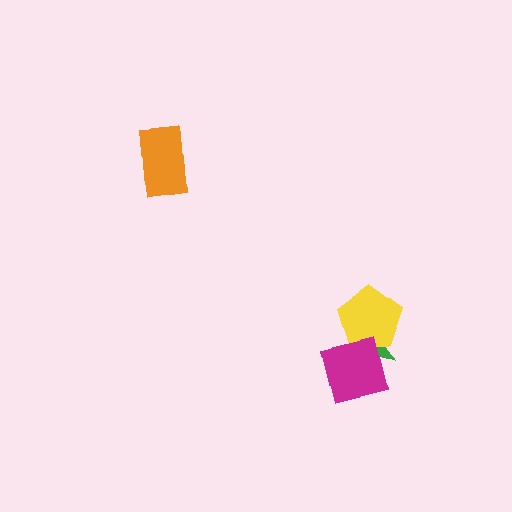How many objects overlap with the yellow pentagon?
2 objects overlap with the yellow pentagon.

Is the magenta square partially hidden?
No, no other shape covers it.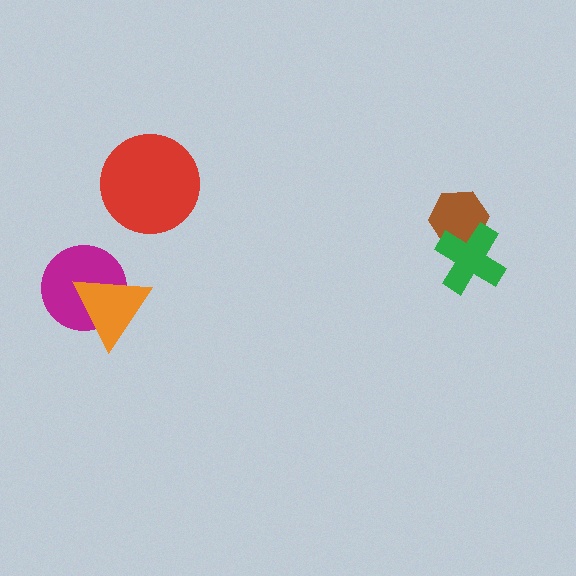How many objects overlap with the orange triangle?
1 object overlaps with the orange triangle.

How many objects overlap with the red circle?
0 objects overlap with the red circle.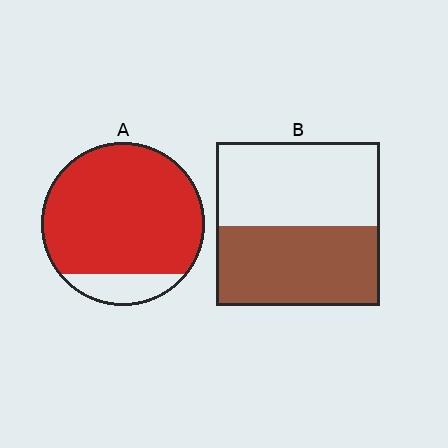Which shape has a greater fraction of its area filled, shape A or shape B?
Shape A.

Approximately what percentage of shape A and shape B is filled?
A is approximately 85% and B is approximately 50%.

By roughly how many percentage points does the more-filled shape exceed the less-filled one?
By roughly 40 percentage points (A over B).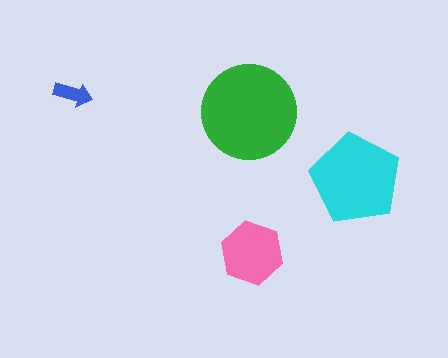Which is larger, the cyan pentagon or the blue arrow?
The cyan pentagon.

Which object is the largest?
The green circle.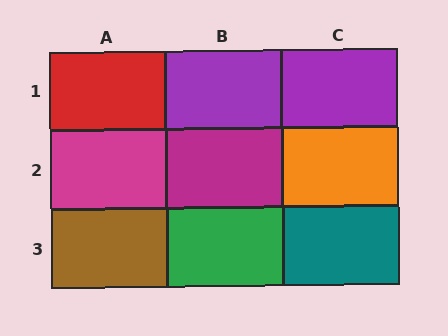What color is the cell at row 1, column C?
Purple.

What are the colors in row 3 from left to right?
Brown, green, teal.